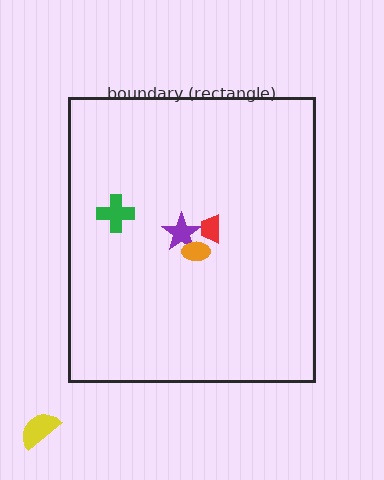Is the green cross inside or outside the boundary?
Inside.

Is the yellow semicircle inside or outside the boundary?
Outside.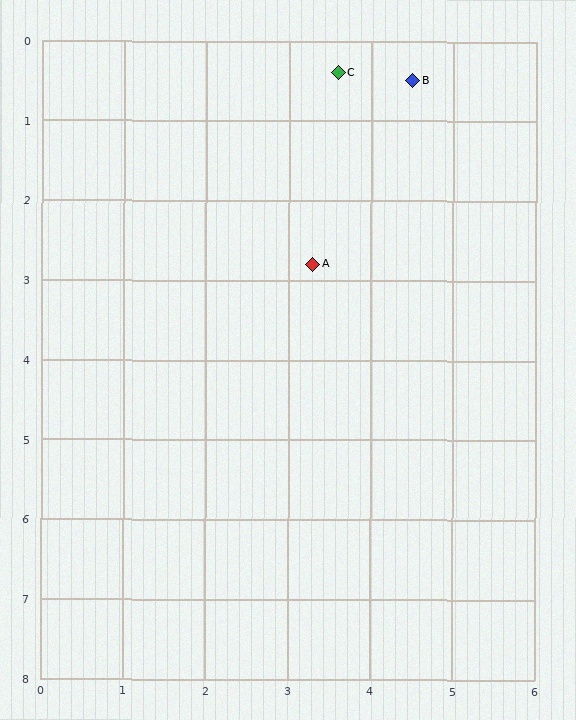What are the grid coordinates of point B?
Point B is at approximately (4.5, 0.5).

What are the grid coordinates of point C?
Point C is at approximately (3.6, 0.4).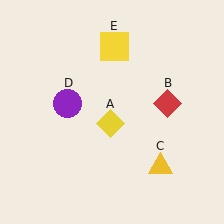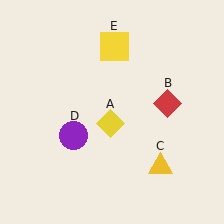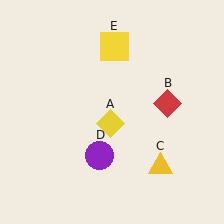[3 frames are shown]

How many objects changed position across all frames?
1 object changed position: purple circle (object D).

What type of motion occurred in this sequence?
The purple circle (object D) rotated counterclockwise around the center of the scene.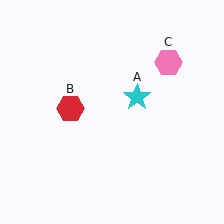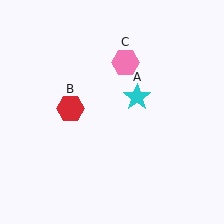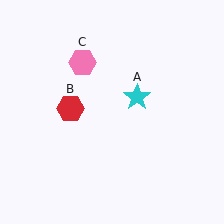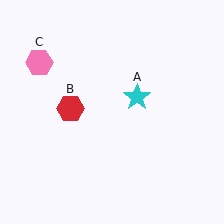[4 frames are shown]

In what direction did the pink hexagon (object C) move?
The pink hexagon (object C) moved left.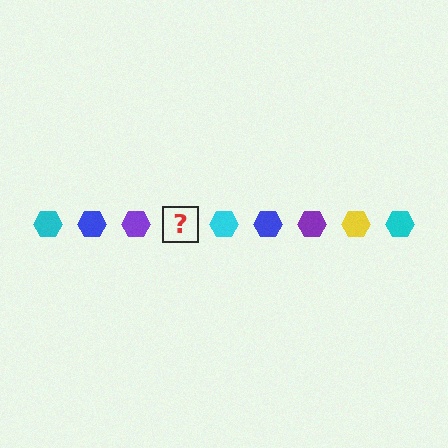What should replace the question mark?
The question mark should be replaced with a yellow hexagon.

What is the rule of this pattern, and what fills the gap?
The rule is that the pattern cycles through cyan, blue, purple, yellow hexagons. The gap should be filled with a yellow hexagon.